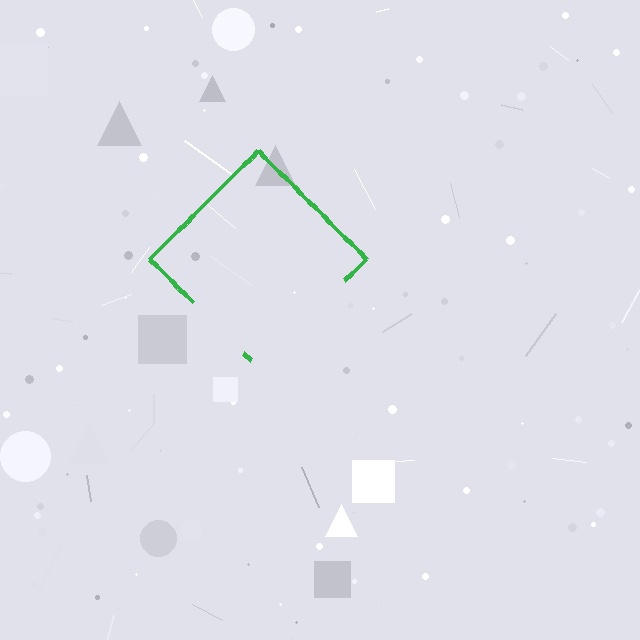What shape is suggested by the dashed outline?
The dashed outline suggests a diamond.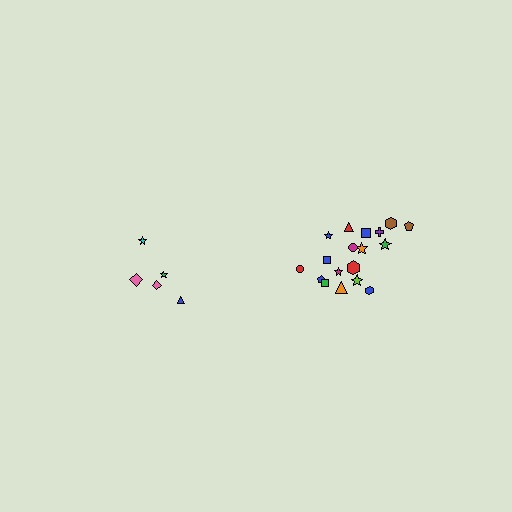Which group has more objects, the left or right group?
The right group.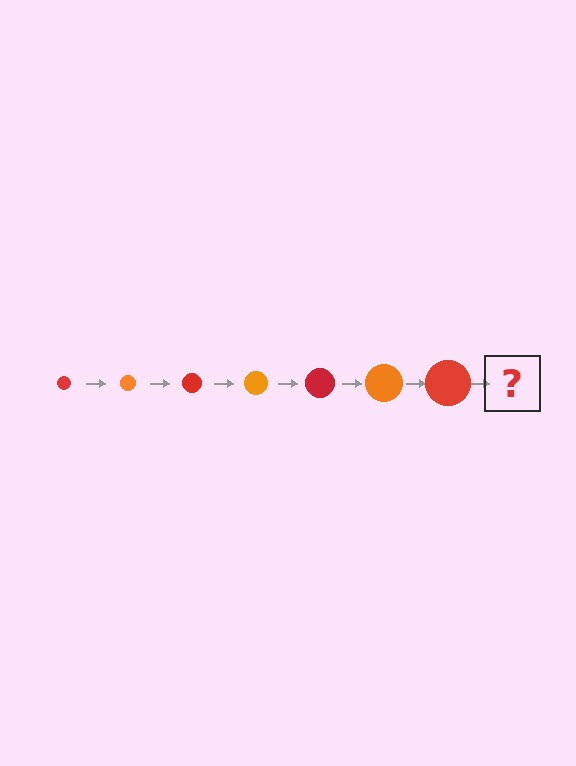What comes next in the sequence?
The next element should be an orange circle, larger than the previous one.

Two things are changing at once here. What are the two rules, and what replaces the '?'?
The two rules are that the circle grows larger each step and the color cycles through red and orange. The '?' should be an orange circle, larger than the previous one.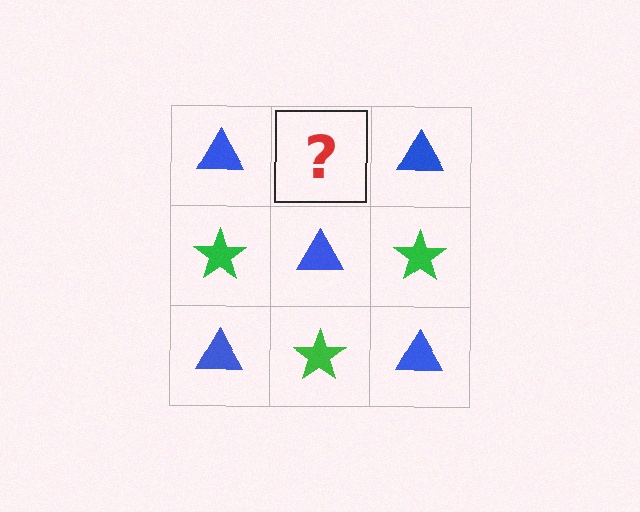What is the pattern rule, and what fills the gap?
The rule is that it alternates blue triangle and green star in a checkerboard pattern. The gap should be filled with a green star.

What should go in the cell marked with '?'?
The missing cell should contain a green star.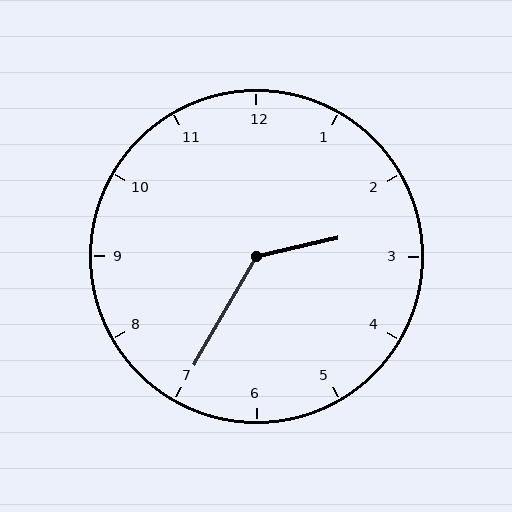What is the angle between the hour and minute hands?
Approximately 132 degrees.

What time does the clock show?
2:35.